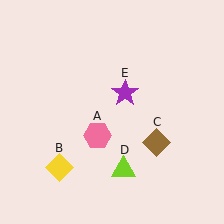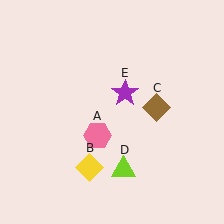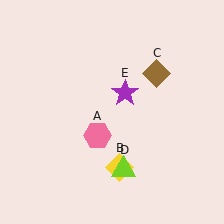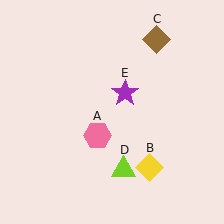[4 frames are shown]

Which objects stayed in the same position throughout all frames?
Pink hexagon (object A) and lime triangle (object D) and purple star (object E) remained stationary.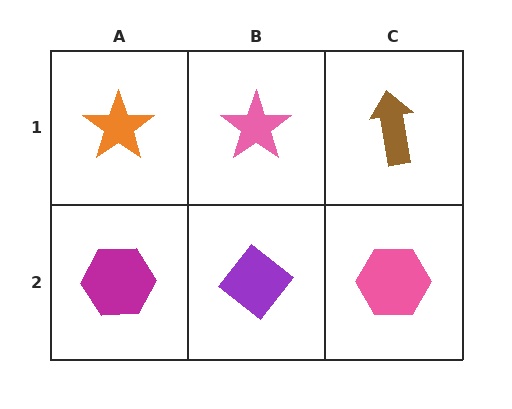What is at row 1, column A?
An orange star.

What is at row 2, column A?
A magenta hexagon.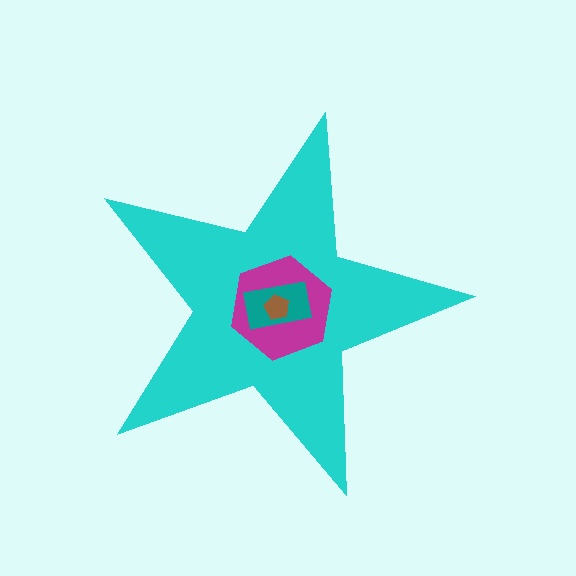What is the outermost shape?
The cyan star.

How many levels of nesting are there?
4.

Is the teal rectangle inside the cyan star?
Yes.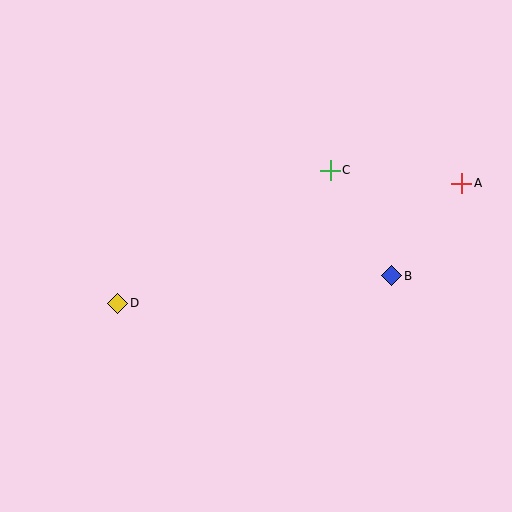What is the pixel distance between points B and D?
The distance between B and D is 275 pixels.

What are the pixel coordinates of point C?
Point C is at (330, 170).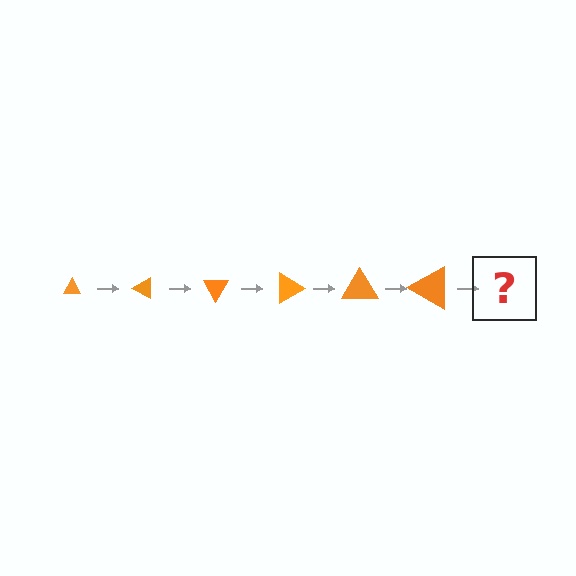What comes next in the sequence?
The next element should be a triangle, larger than the previous one and rotated 180 degrees from the start.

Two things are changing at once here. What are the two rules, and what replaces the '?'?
The two rules are that the triangle grows larger each step and it rotates 30 degrees each step. The '?' should be a triangle, larger than the previous one and rotated 180 degrees from the start.